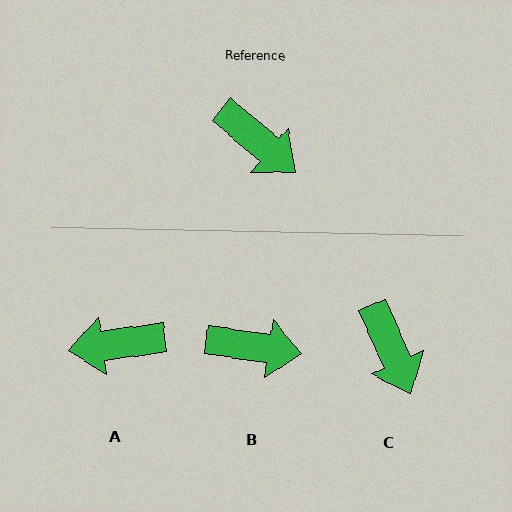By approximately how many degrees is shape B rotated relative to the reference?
Approximately 32 degrees counter-clockwise.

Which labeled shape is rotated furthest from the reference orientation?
A, about 131 degrees away.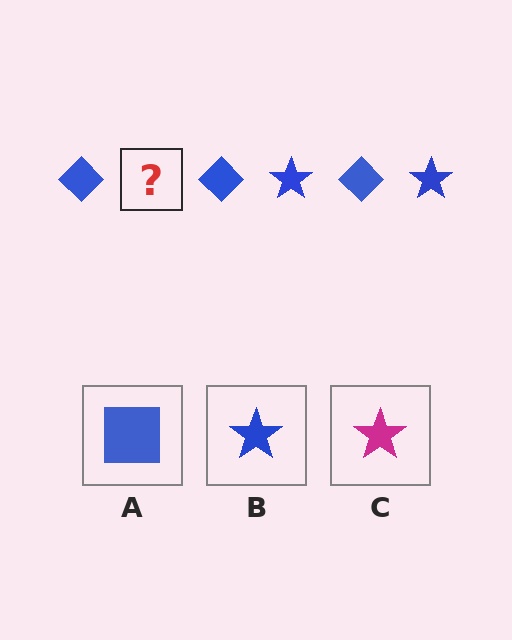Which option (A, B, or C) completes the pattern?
B.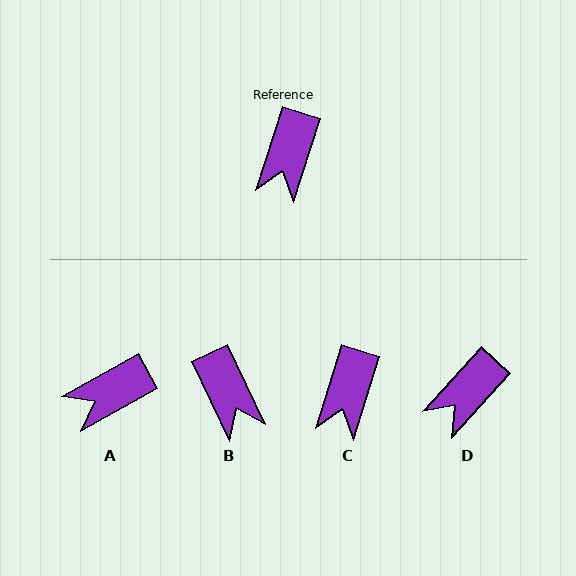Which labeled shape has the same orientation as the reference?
C.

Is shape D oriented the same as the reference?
No, it is off by about 26 degrees.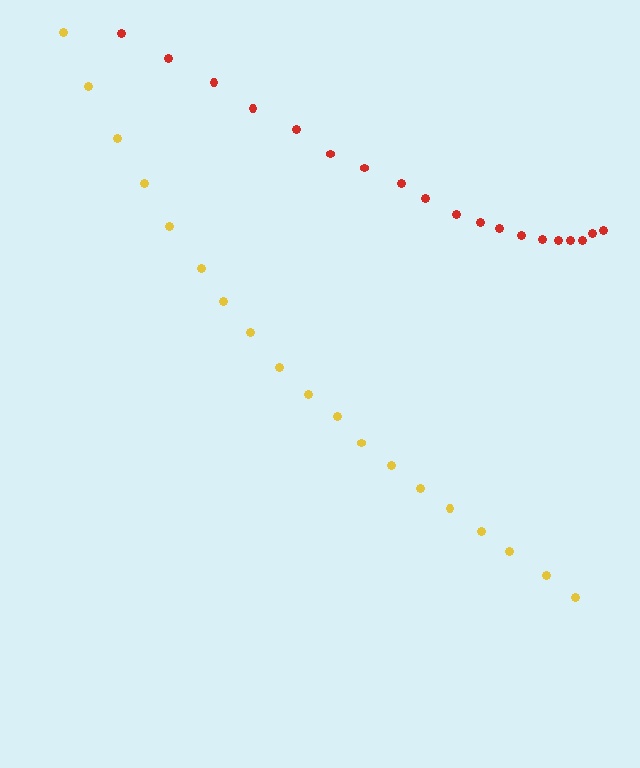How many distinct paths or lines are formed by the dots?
There are 2 distinct paths.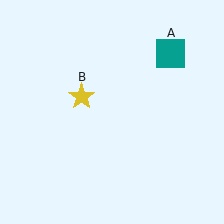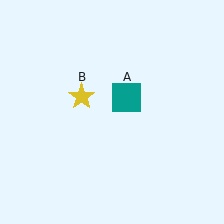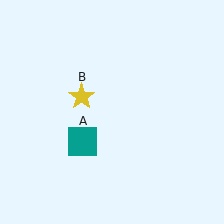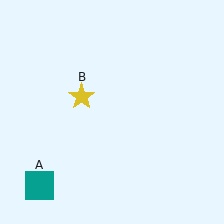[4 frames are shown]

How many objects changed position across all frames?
1 object changed position: teal square (object A).